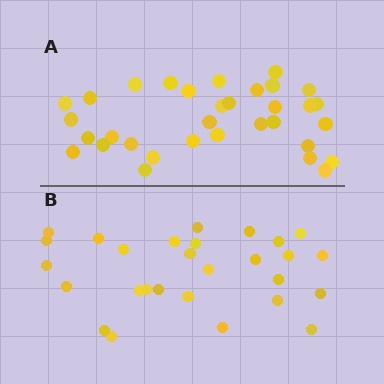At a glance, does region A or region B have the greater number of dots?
Region A (the top region) has more dots.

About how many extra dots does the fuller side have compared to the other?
Region A has about 5 more dots than region B.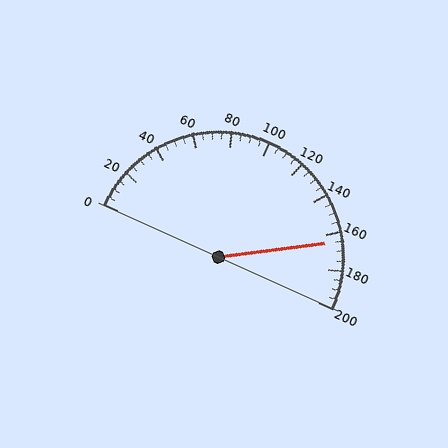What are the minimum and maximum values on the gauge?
The gauge ranges from 0 to 200.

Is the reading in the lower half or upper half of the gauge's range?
The reading is in the upper half of the range (0 to 200).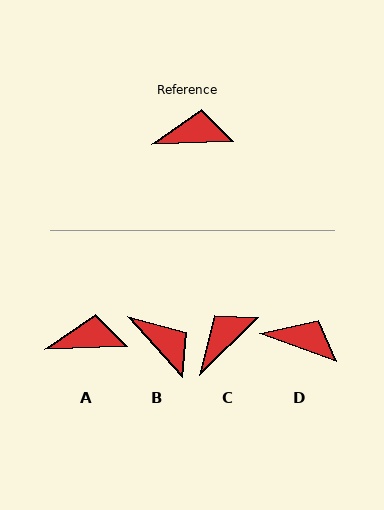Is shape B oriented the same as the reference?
No, it is off by about 50 degrees.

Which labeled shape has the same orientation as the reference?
A.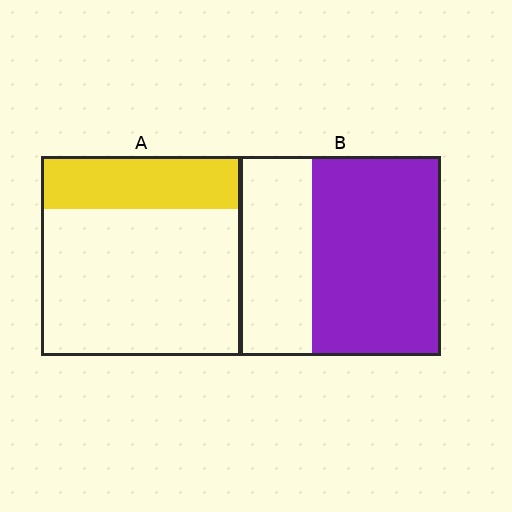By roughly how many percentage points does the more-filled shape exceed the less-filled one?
By roughly 40 percentage points (B over A).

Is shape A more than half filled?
No.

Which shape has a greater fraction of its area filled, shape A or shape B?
Shape B.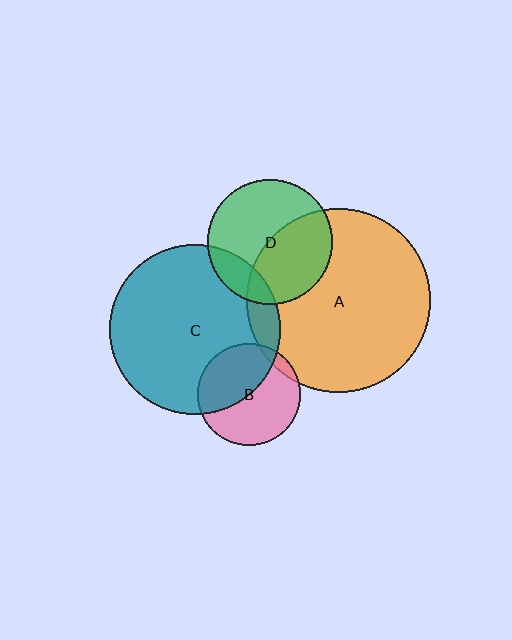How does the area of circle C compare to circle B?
Approximately 2.7 times.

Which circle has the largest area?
Circle A (orange).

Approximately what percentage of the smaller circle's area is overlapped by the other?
Approximately 45%.